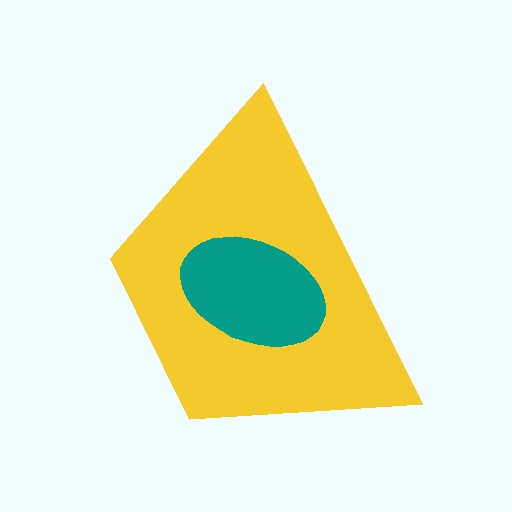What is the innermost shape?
The teal ellipse.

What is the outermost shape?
The yellow trapezoid.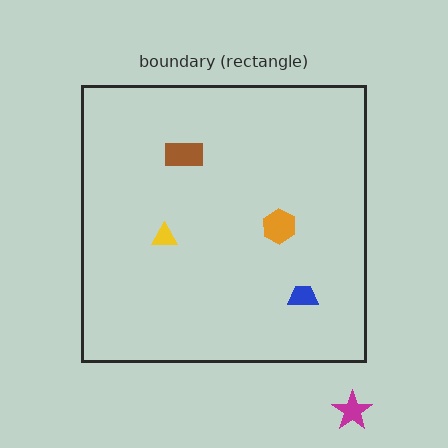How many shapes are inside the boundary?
4 inside, 1 outside.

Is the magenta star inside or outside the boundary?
Outside.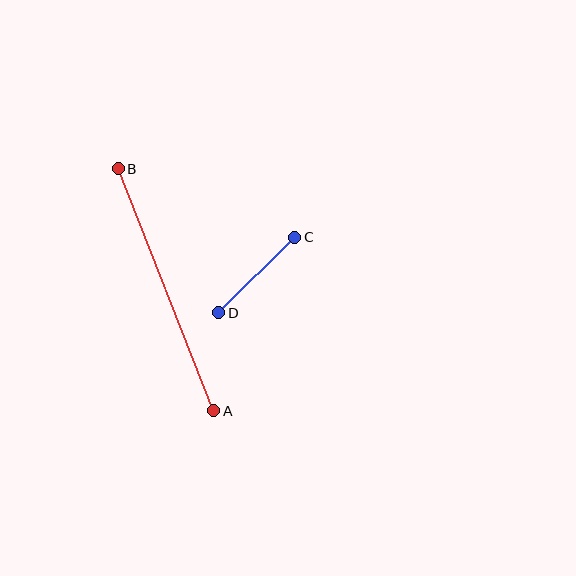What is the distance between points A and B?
The distance is approximately 260 pixels.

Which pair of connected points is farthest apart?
Points A and B are farthest apart.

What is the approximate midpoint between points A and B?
The midpoint is at approximately (166, 290) pixels.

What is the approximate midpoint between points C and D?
The midpoint is at approximately (257, 275) pixels.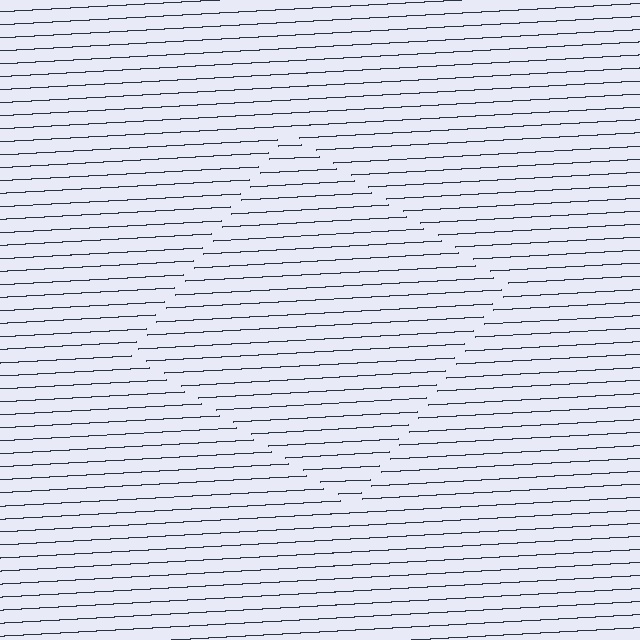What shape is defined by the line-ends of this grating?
An illusory square. The interior of the shape contains the same grating, shifted by half a period — the contour is defined by the phase discontinuity where line-ends from the inner and outer gratings abut.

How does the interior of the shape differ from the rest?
The interior of the shape contains the same grating, shifted by half a period — the contour is defined by the phase discontinuity where line-ends from the inner and outer gratings abut.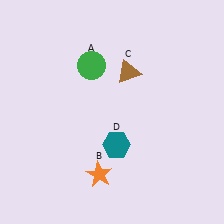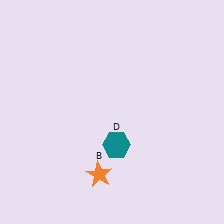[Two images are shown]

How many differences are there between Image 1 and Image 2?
There are 2 differences between the two images.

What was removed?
The green circle (A), the brown triangle (C) were removed in Image 2.